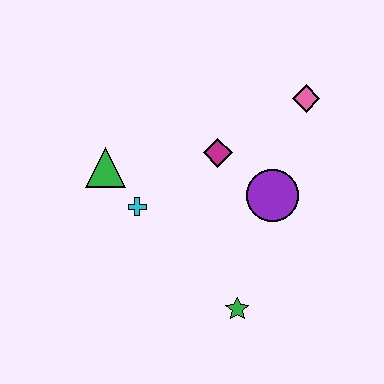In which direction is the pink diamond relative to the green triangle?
The pink diamond is to the right of the green triangle.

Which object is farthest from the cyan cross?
The pink diamond is farthest from the cyan cross.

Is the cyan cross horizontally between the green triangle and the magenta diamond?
Yes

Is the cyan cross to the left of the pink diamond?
Yes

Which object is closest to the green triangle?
The cyan cross is closest to the green triangle.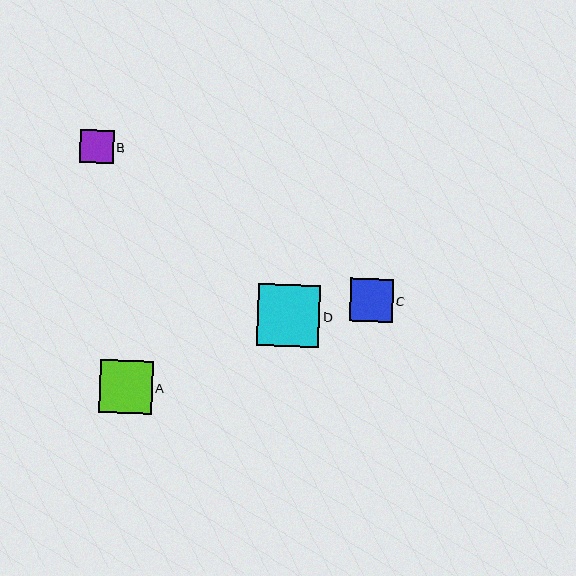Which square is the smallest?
Square B is the smallest with a size of approximately 33 pixels.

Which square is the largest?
Square D is the largest with a size of approximately 62 pixels.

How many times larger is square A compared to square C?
Square A is approximately 1.2 times the size of square C.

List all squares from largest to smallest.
From largest to smallest: D, A, C, B.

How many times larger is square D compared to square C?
Square D is approximately 1.4 times the size of square C.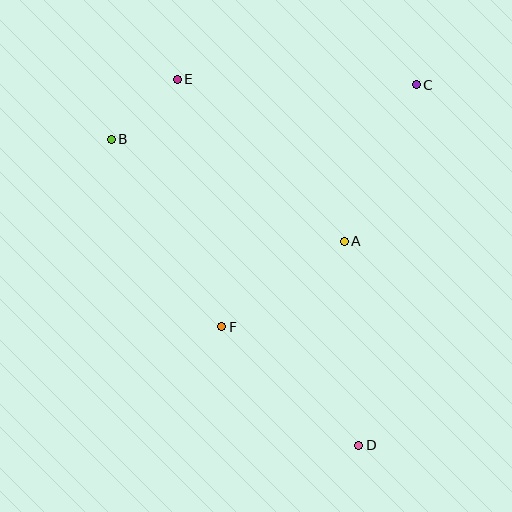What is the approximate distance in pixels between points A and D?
The distance between A and D is approximately 204 pixels.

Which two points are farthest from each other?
Points D and E are farthest from each other.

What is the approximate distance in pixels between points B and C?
The distance between B and C is approximately 310 pixels.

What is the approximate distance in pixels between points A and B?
The distance between A and B is approximately 255 pixels.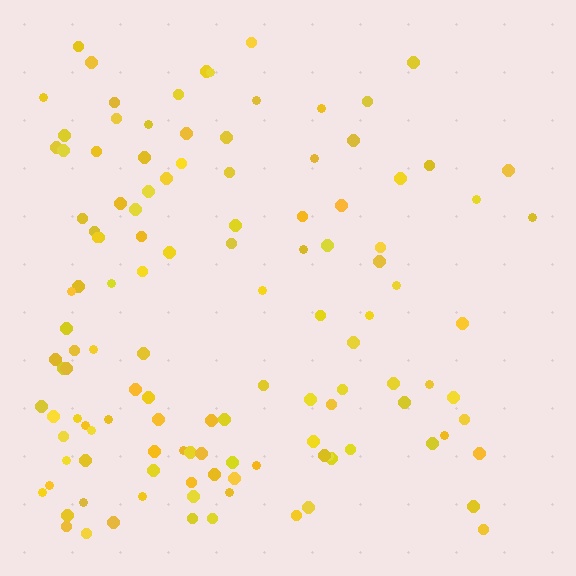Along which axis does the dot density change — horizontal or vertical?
Horizontal.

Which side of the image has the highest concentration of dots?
The left.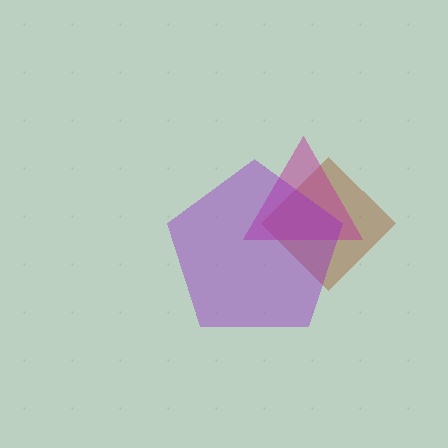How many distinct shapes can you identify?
There are 3 distinct shapes: a brown diamond, a magenta triangle, a purple pentagon.